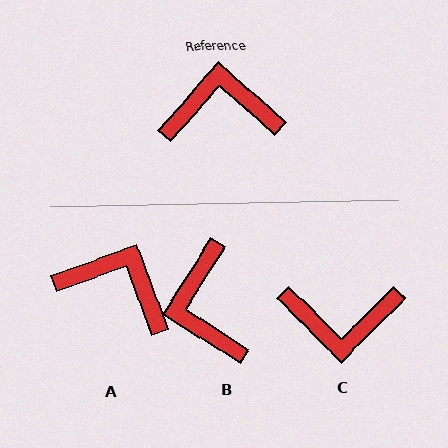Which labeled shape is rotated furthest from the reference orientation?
C, about 177 degrees away.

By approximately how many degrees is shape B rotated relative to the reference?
Approximately 100 degrees counter-clockwise.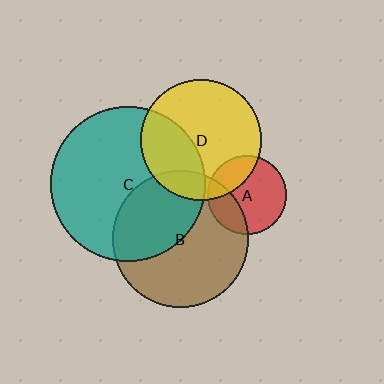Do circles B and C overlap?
Yes.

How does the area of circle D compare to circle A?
Approximately 2.3 times.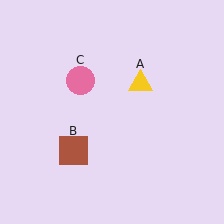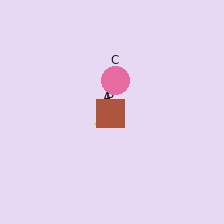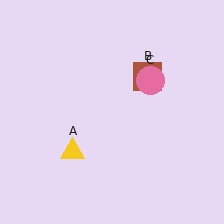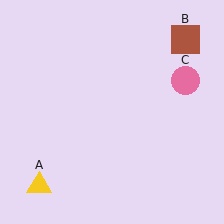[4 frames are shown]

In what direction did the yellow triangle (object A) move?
The yellow triangle (object A) moved down and to the left.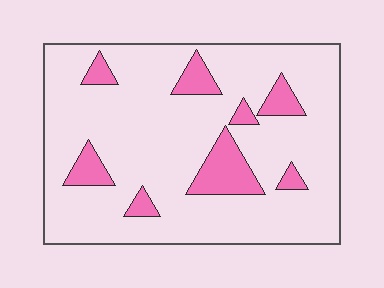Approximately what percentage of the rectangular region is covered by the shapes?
Approximately 15%.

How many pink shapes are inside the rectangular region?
8.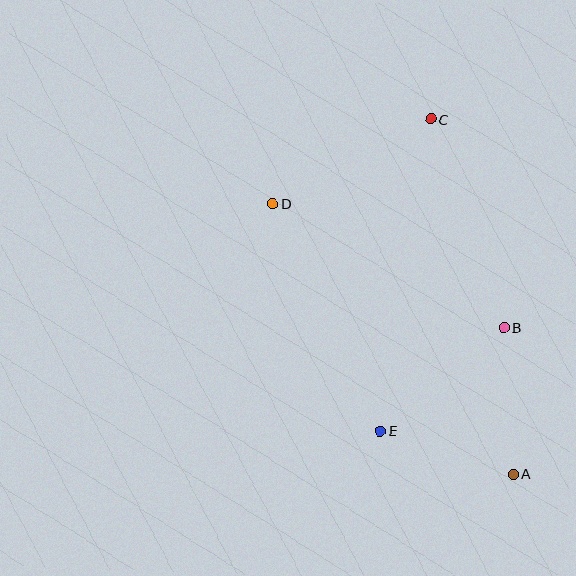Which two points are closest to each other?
Points A and E are closest to each other.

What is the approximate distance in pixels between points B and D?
The distance between B and D is approximately 262 pixels.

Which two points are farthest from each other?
Points A and C are farthest from each other.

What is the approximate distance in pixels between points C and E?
The distance between C and E is approximately 316 pixels.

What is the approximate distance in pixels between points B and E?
The distance between B and E is approximately 161 pixels.